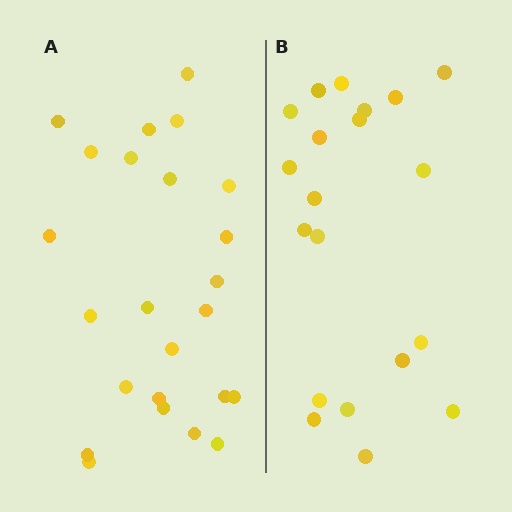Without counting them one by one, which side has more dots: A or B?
Region A (the left region) has more dots.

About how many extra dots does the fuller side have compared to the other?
Region A has about 4 more dots than region B.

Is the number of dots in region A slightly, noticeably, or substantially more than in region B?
Region A has only slightly more — the two regions are fairly close. The ratio is roughly 1.2 to 1.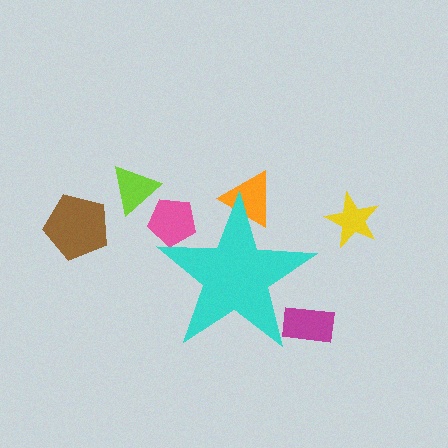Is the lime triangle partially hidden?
No, the lime triangle is fully visible.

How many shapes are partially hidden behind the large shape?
3 shapes are partially hidden.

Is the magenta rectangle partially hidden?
Yes, the magenta rectangle is partially hidden behind the cyan star.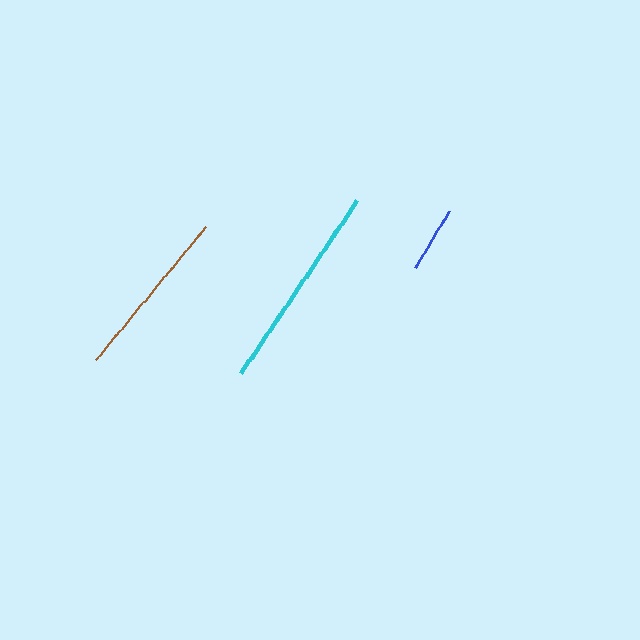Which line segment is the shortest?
The blue line is the shortest at approximately 67 pixels.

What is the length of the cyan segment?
The cyan segment is approximately 209 pixels long.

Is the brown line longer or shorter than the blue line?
The brown line is longer than the blue line.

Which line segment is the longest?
The cyan line is the longest at approximately 209 pixels.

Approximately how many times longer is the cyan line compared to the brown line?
The cyan line is approximately 1.2 times the length of the brown line.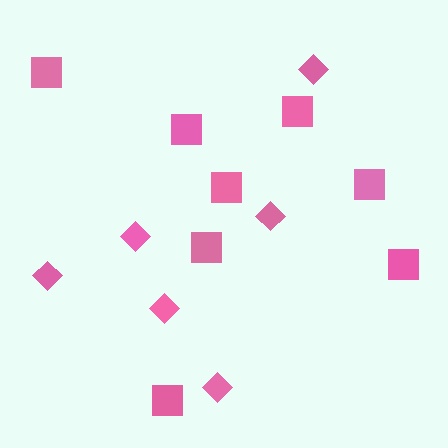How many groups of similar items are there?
There are 2 groups: one group of diamonds (6) and one group of squares (8).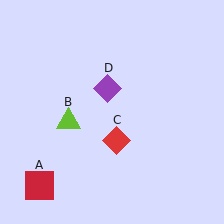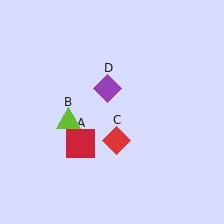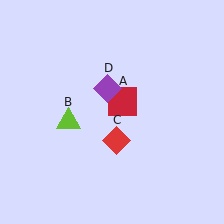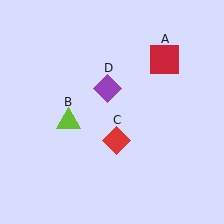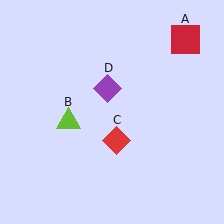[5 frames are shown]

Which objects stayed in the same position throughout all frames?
Lime triangle (object B) and red diamond (object C) and purple diamond (object D) remained stationary.